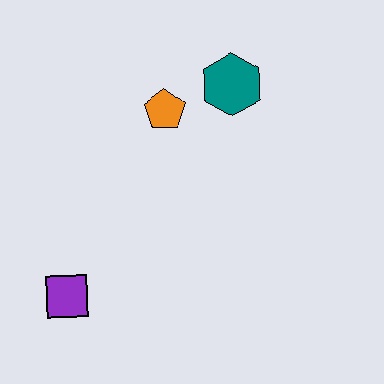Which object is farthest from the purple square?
The teal hexagon is farthest from the purple square.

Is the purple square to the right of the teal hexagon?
No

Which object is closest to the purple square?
The orange pentagon is closest to the purple square.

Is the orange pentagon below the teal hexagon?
Yes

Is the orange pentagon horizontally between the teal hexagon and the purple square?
Yes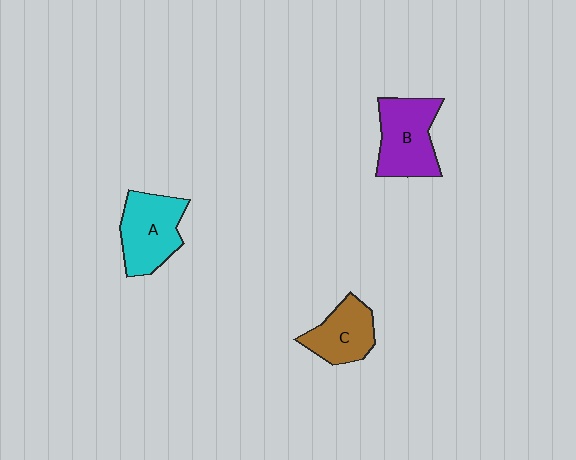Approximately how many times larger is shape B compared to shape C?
Approximately 1.3 times.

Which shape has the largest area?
Shape B (purple).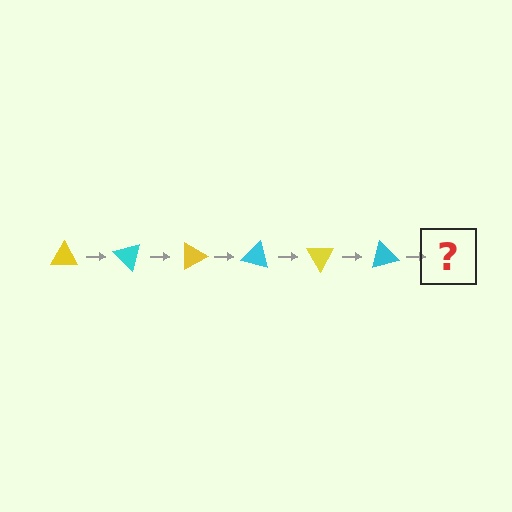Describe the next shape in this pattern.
It should be a yellow triangle, rotated 270 degrees from the start.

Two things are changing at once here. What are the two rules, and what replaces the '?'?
The two rules are that it rotates 45 degrees each step and the color cycles through yellow and cyan. The '?' should be a yellow triangle, rotated 270 degrees from the start.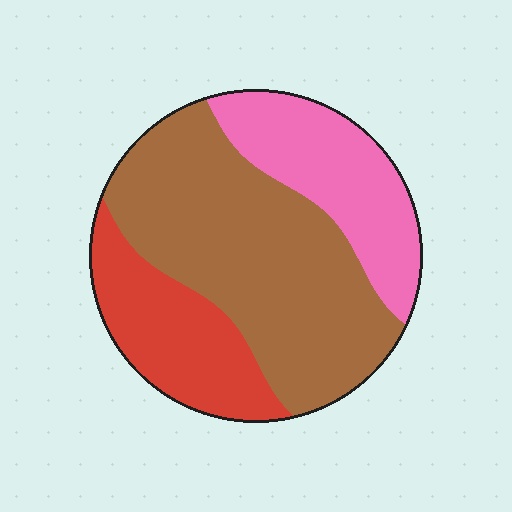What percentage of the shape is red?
Red covers 23% of the shape.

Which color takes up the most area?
Brown, at roughly 55%.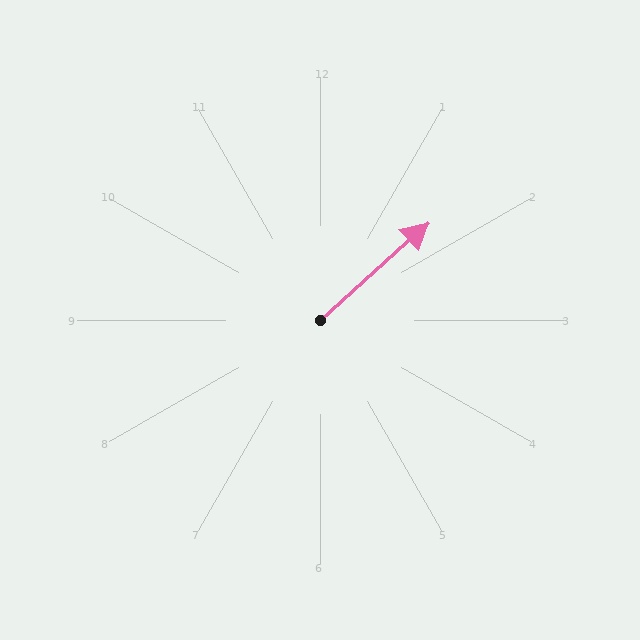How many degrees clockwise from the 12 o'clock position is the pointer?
Approximately 48 degrees.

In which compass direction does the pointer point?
Northeast.